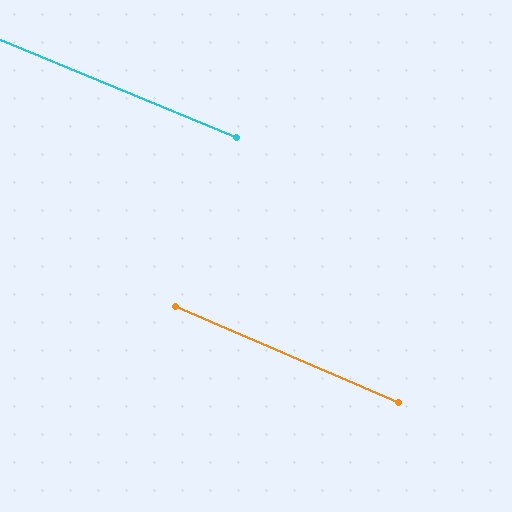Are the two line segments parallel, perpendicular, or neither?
Parallel — their directions differ by only 0.9°.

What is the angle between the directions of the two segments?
Approximately 1 degree.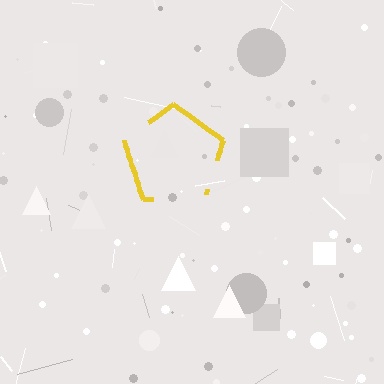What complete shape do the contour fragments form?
The contour fragments form a pentagon.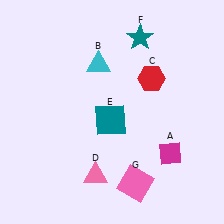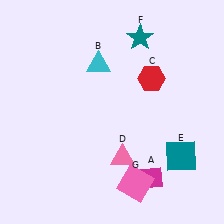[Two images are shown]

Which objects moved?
The objects that moved are: the magenta diamond (A), the pink triangle (D), the teal square (E).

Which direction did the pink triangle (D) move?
The pink triangle (D) moved right.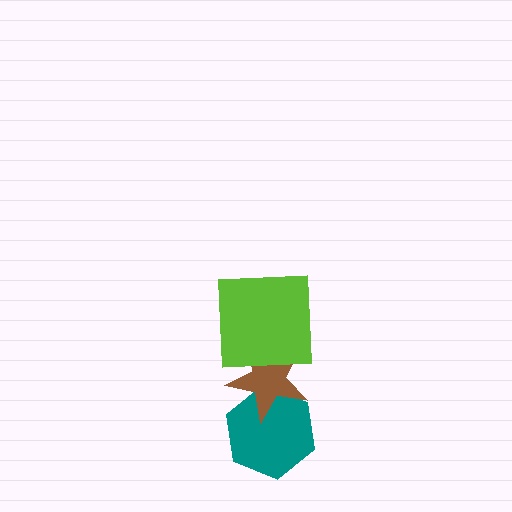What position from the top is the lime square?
The lime square is 1st from the top.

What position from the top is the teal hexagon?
The teal hexagon is 3rd from the top.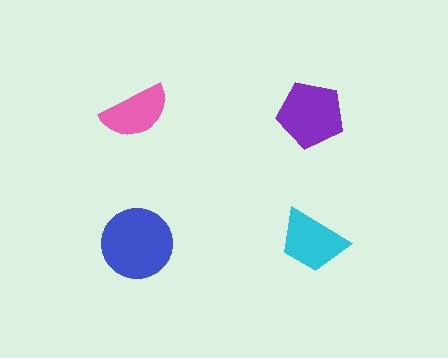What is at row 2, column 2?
A cyan trapezoid.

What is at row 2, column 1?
A blue circle.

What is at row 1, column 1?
A pink semicircle.